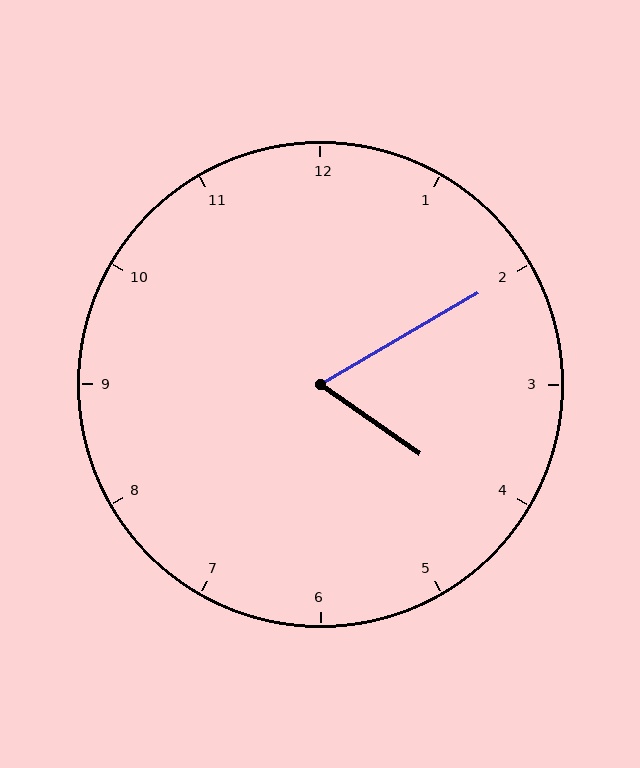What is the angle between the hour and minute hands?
Approximately 65 degrees.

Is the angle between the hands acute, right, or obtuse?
It is acute.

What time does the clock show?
4:10.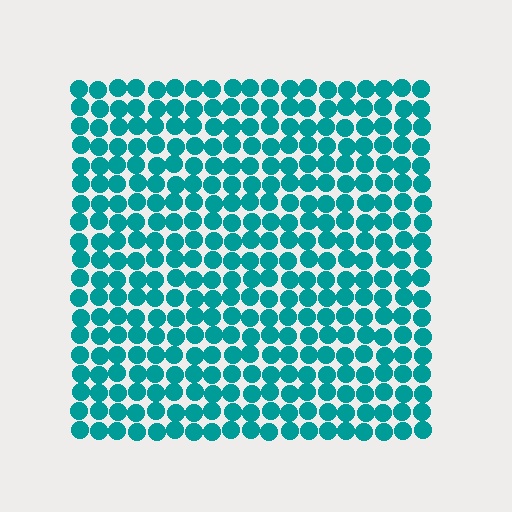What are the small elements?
The small elements are circles.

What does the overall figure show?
The overall figure shows a square.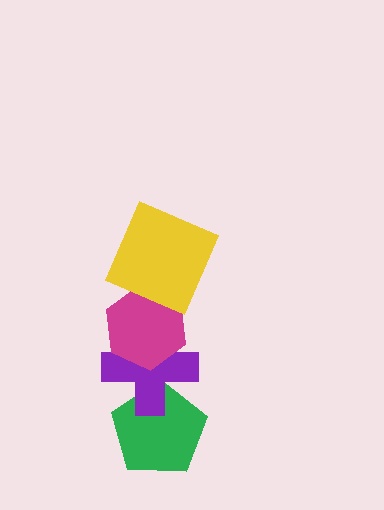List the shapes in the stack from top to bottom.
From top to bottom: the yellow square, the magenta hexagon, the purple cross, the green pentagon.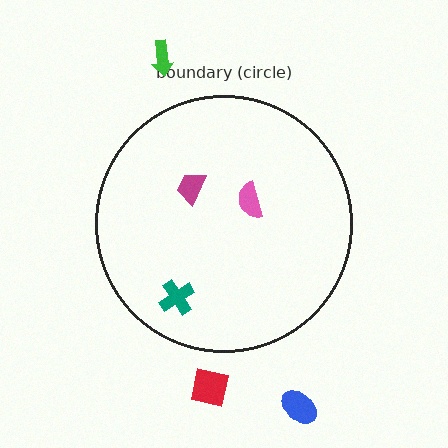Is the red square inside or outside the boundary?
Outside.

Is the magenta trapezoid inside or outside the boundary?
Inside.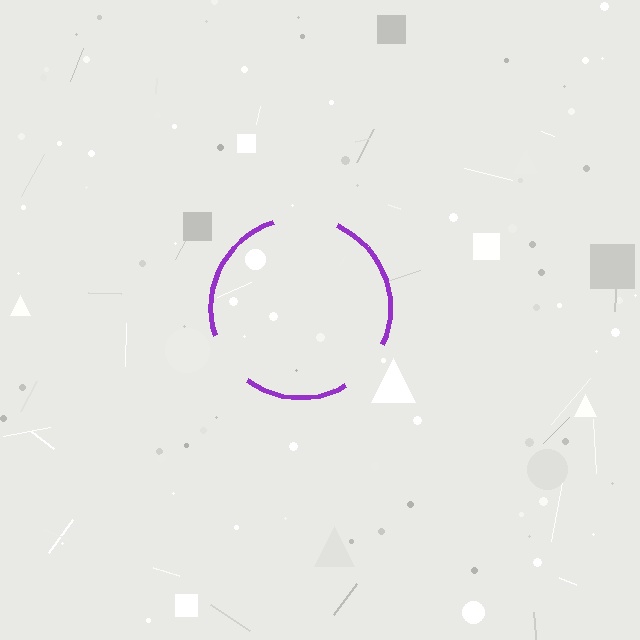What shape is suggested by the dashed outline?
The dashed outline suggests a circle.